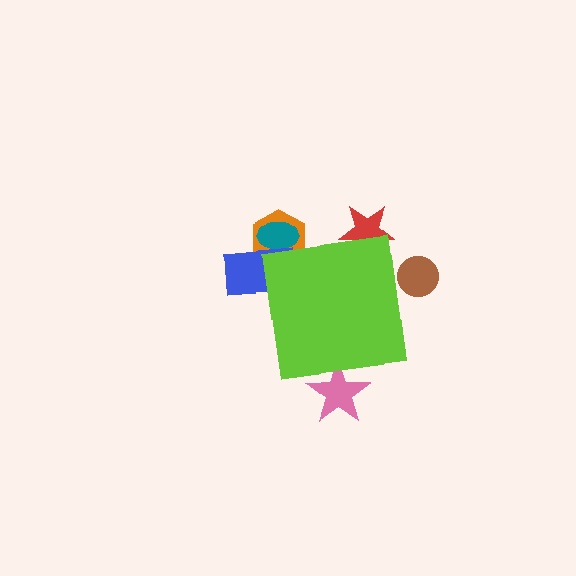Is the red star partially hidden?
Yes, the red star is partially hidden behind the lime square.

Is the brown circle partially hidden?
Yes, the brown circle is partially hidden behind the lime square.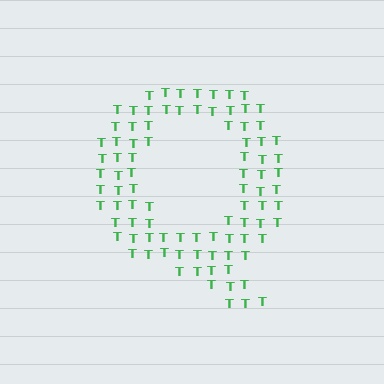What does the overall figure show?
The overall figure shows the letter Q.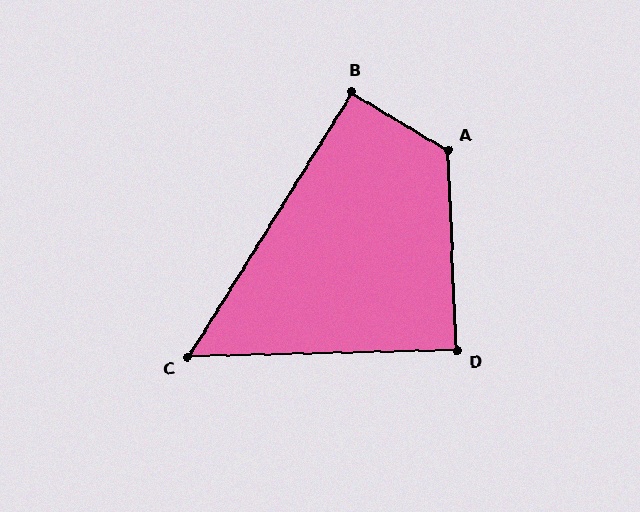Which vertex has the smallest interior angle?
C, at approximately 57 degrees.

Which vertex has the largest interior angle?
A, at approximately 123 degrees.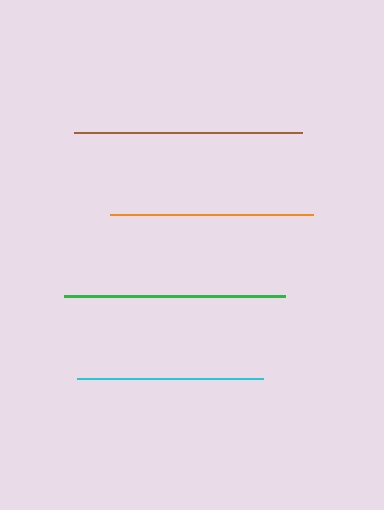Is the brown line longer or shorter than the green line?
The brown line is longer than the green line.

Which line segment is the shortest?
The cyan line is the shortest at approximately 186 pixels.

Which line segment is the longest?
The brown line is the longest at approximately 228 pixels.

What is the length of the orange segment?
The orange segment is approximately 203 pixels long.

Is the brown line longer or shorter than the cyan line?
The brown line is longer than the cyan line.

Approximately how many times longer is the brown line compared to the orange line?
The brown line is approximately 1.1 times the length of the orange line.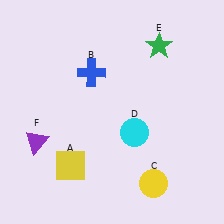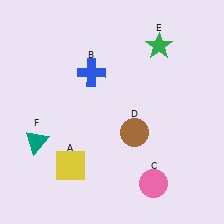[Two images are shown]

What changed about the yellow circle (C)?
In Image 1, C is yellow. In Image 2, it changed to pink.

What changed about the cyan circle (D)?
In Image 1, D is cyan. In Image 2, it changed to brown.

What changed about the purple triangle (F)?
In Image 1, F is purple. In Image 2, it changed to teal.